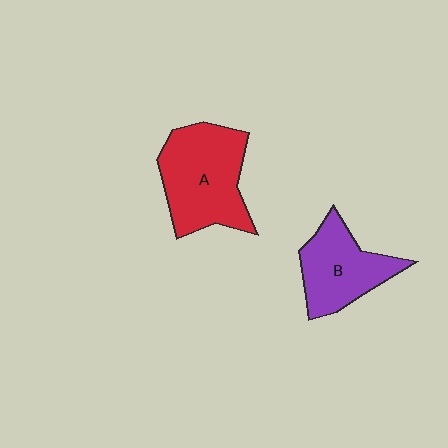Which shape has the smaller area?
Shape B (purple).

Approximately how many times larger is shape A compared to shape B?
Approximately 1.3 times.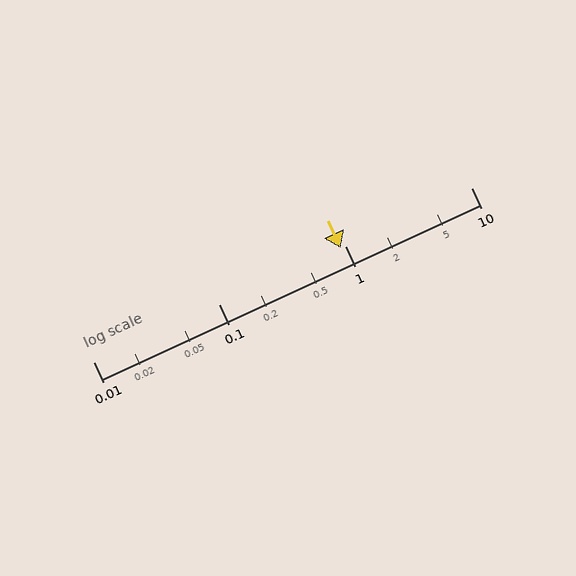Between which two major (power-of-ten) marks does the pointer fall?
The pointer is between 0.1 and 1.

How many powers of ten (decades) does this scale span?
The scale spans 3 decades, from 0.01 to 10.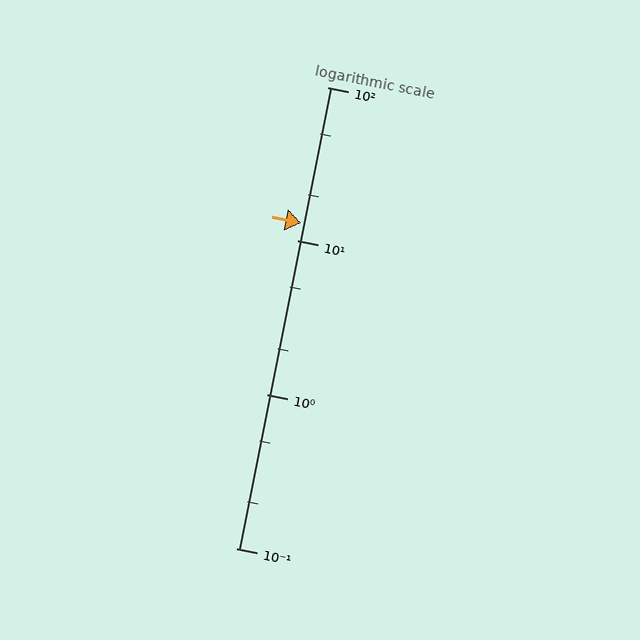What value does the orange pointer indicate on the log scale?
The pointer indicates approximately 13.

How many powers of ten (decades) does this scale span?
The scale spans 3 decades, from 0.1 to 100.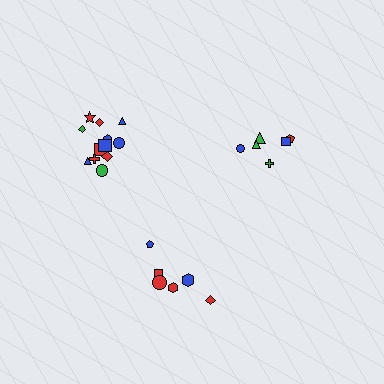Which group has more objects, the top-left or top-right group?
The top-left group.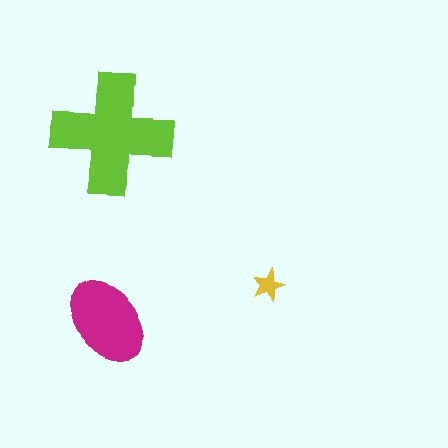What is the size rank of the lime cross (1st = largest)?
1st.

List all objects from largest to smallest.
The lime cross, the magenta ellipse, the yellow star.